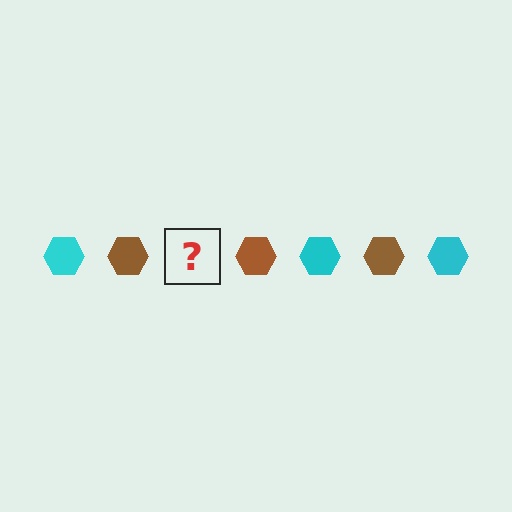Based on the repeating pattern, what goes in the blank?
The blank should be a cyan hexagon.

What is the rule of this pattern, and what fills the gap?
The rule is that the pattern cycles through cyan, brown hexagons. The gap should be filled with a cyan hexagon.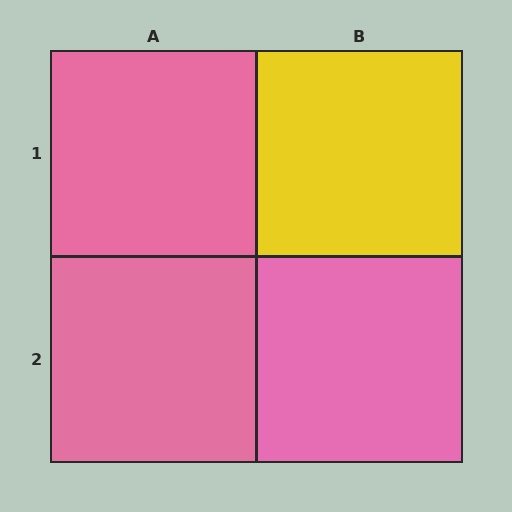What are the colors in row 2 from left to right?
Pink, pink.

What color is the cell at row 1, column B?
Yellow.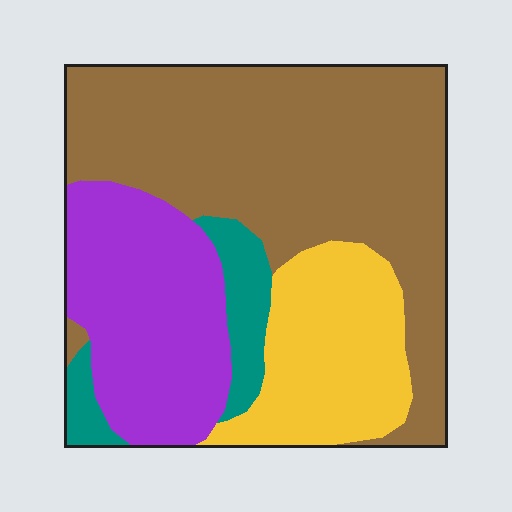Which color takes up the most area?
Brown, at roughly 50%.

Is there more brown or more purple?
Brown.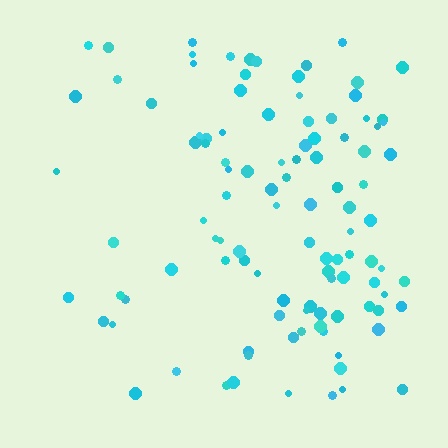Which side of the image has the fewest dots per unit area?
The left.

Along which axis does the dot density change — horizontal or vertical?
Horizontal.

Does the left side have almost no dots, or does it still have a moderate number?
Still a moderate number, just noticeably fewer than the right.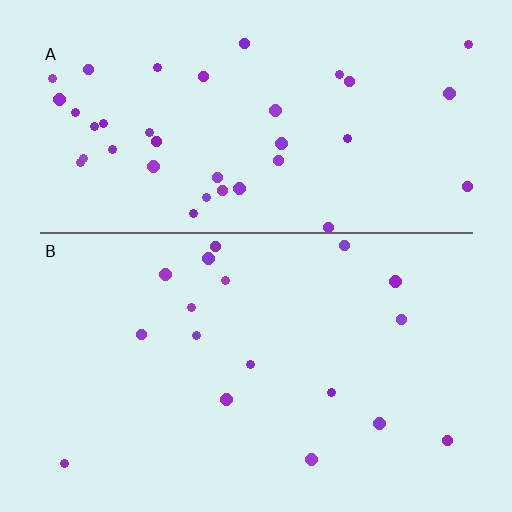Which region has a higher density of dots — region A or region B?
A (the top).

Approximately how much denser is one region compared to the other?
Approximately 2.2× — region A over region B.